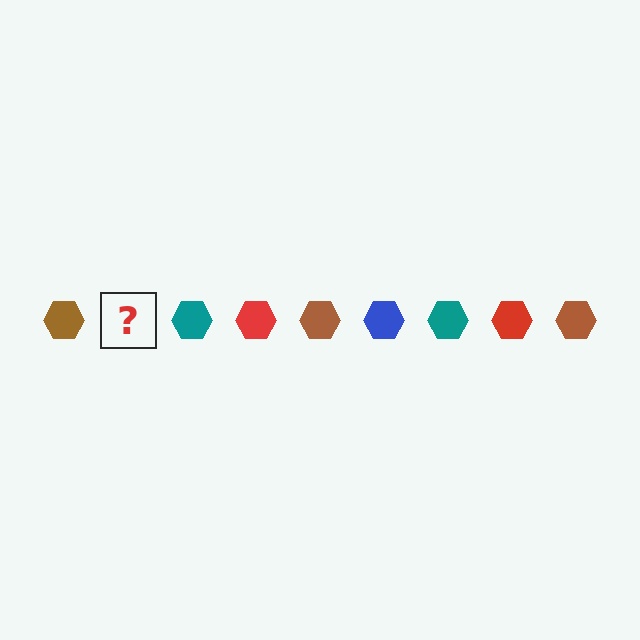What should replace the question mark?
The question mark should be replaced with a blue hexagon.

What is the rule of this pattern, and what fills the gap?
The rule is that the pattern cycles through brown, blue, teal, red hexagons. The gap should be filled with a blue hexagon.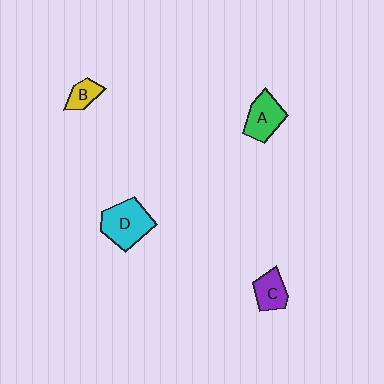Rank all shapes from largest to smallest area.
From largest to smallest: D (cyan), A (green), C (purple), B (yellow).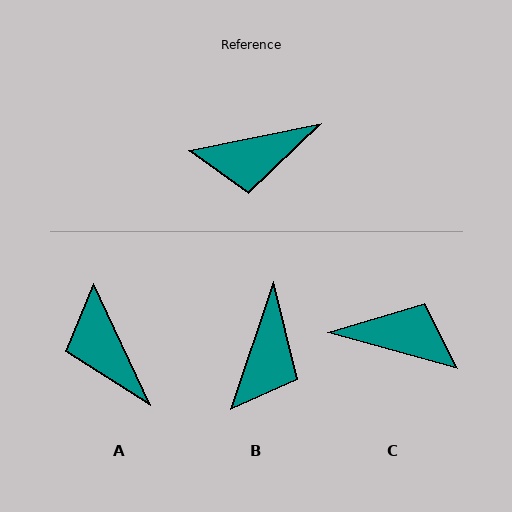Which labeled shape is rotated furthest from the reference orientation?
C, about 153 degrees away.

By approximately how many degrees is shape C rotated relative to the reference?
Approximately 153 degrees counter-clockwise.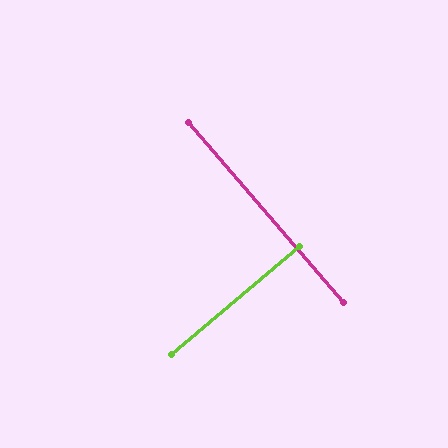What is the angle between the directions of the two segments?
Approximately 90 degrees.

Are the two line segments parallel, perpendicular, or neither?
Perpendicular — they meet at approximately 90°.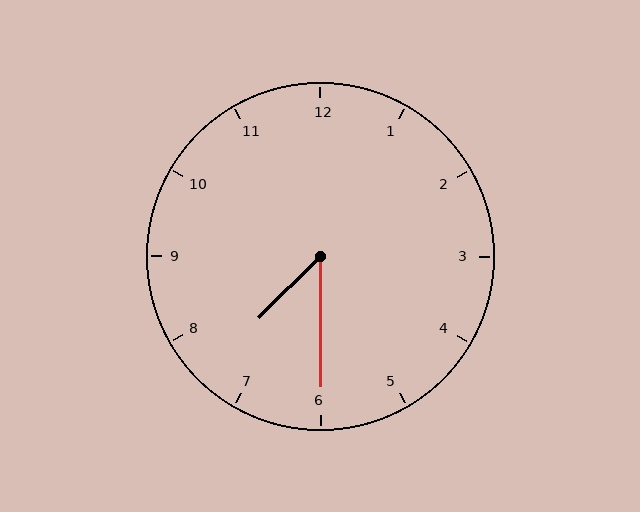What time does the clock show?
7:30.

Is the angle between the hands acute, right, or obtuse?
It is acute.